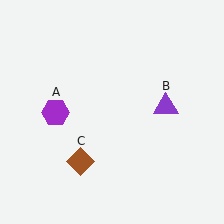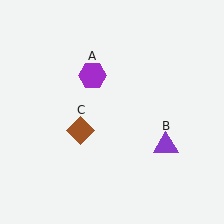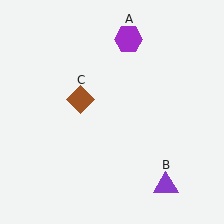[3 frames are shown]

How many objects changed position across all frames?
3 objects changed position: purple hexagon (object A), purple triangle (object B), brown diamond (object C).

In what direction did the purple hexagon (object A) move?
The purple hexagon (object A) moved up and to the right.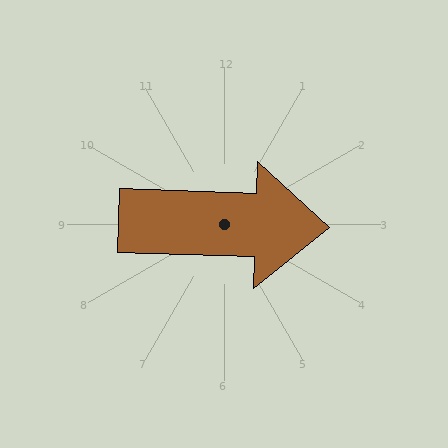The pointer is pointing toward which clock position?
Roughly 3 o'clock.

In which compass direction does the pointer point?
East.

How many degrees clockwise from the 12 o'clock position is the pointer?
Approximately 92 degrees.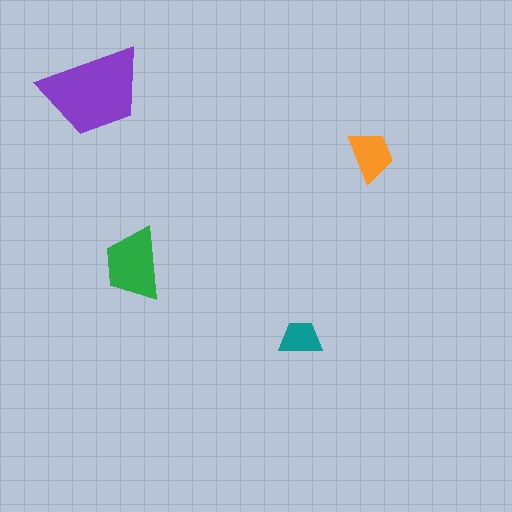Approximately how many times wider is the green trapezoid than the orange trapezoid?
About 1.5 times wider.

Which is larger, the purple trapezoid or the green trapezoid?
The purple one.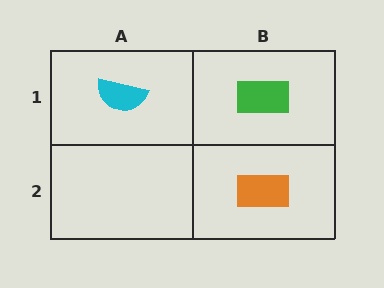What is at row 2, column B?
An orange rectangle.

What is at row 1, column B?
A green rectangle.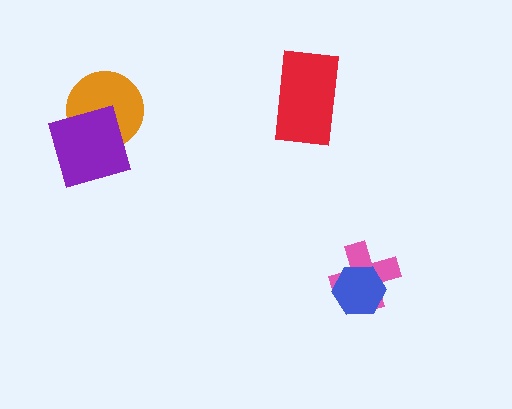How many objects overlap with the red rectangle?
0 objects overlap with the red rectangle.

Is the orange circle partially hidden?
Yes, it is partially covered by another shape.